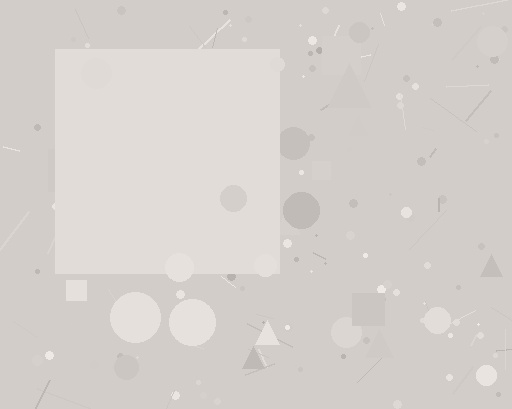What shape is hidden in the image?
A square is hidden in the image.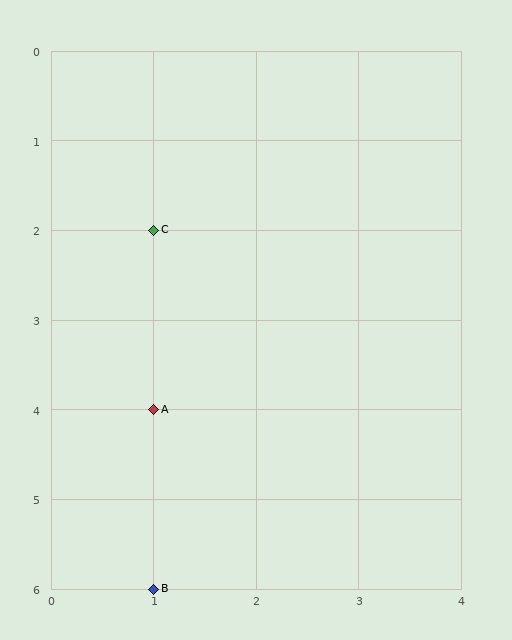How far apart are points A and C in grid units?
Points A and C are 2 rows apart.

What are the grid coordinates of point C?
Point C is at grid coordinates (1, 2).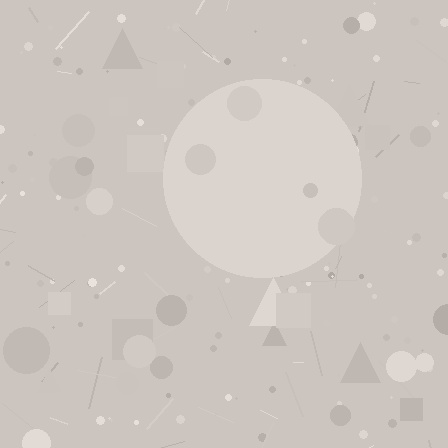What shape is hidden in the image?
A circle is hidden in the image.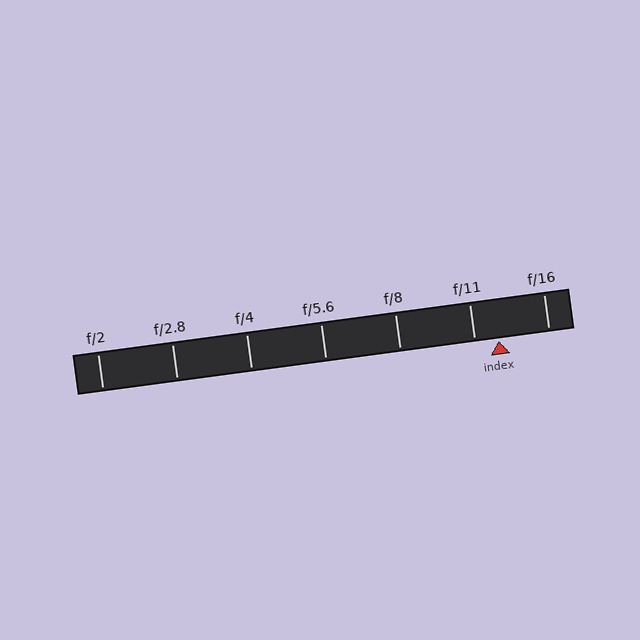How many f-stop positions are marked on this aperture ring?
There are 7 f-stop positions marked.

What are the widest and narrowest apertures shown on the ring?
The widest aperture shown is f/2 and the narrowest is f/16.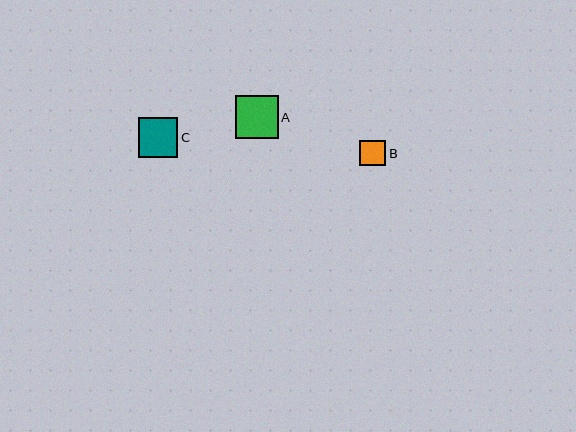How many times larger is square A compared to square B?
Square A is approximately 1.7 times the size of square B.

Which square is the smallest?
Square B is the smallest with a size of approximately 26 pixels.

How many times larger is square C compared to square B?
Square C is approximately 1.5 times the size of square B.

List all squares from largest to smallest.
From largest to smallest: A, C, B.